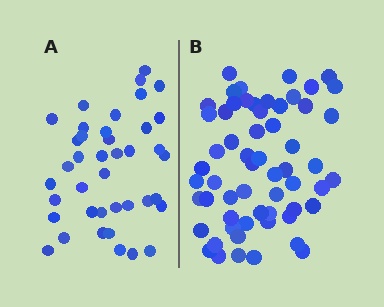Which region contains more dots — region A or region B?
Region B (the right region) has more dots.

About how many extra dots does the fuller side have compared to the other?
Region B has approximately 20 more dots than region A.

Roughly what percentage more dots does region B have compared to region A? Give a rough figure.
About 50% more.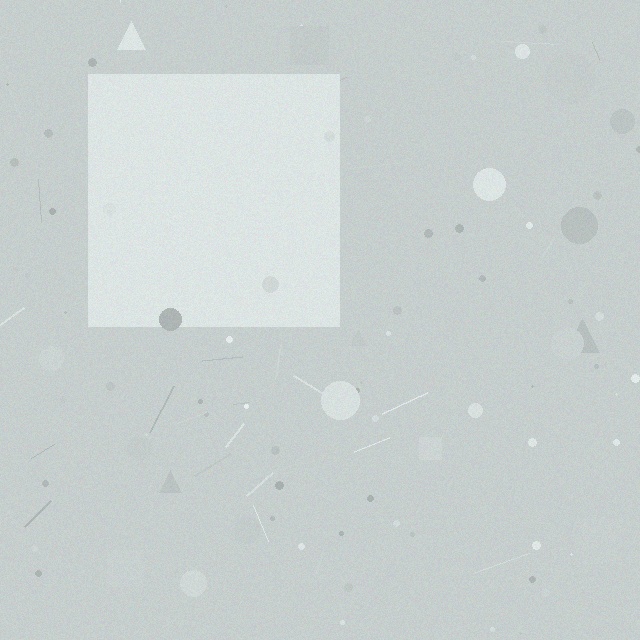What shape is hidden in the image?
A square is hidden in the image.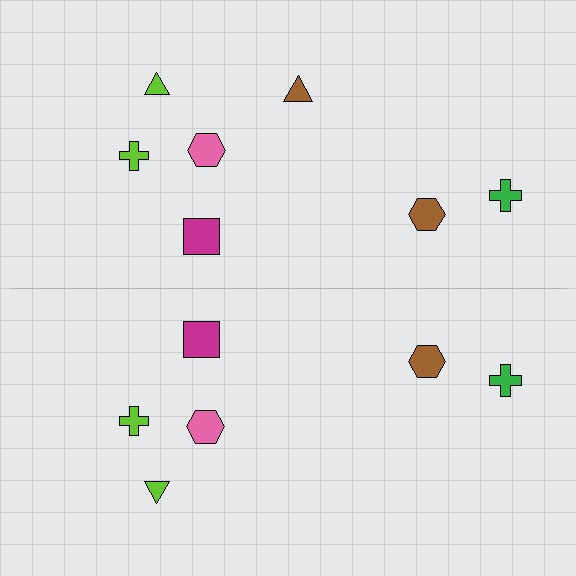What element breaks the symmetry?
A brown triangle is missing from the bottom side.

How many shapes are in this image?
There are 13 shapes in this image.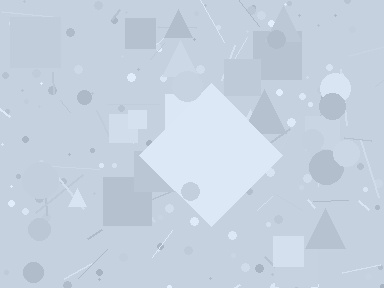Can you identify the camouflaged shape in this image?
The camouflaged shape is a diamond.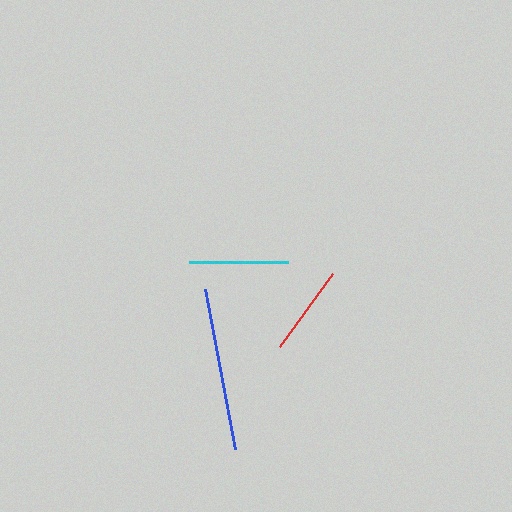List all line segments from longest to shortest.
From longest to shortest: blue, cyan, red.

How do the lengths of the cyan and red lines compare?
The cyan and red lines are approximately the same length.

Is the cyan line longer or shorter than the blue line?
The blue line is longer than the cyan line.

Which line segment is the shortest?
The red line is the shortest at approximately 91 pixels.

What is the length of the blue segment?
The blue segment is approximately 163 pixels long.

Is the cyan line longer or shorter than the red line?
The cyan line is longer than the red line.